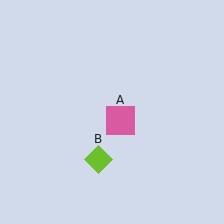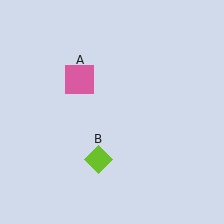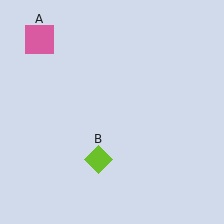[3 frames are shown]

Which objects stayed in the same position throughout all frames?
Lime diamond (object B) remained stationary.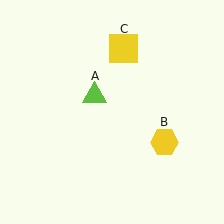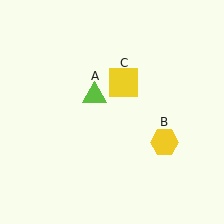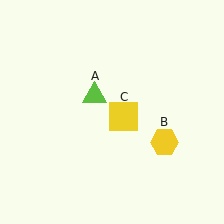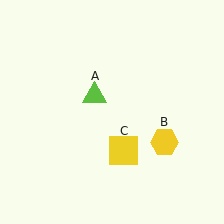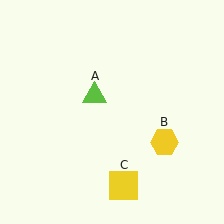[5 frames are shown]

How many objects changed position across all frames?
1 object changed position: yellow square (object C).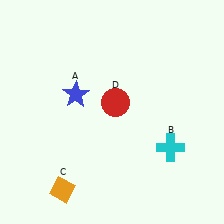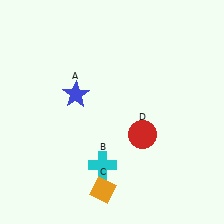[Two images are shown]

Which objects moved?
The objects that moved are: the cyan cross (B), the orange diamond (C), the red circle (D).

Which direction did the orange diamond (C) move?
The orange diamond (C) moved right.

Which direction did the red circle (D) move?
The red circle (D) moved down.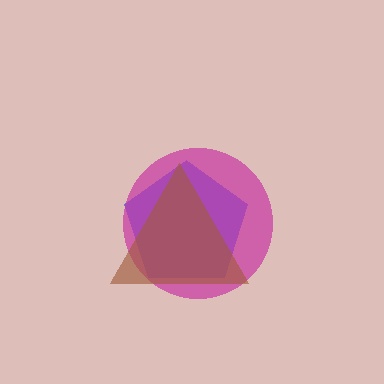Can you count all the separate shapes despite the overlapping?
Yes, there are 3 separate shapes.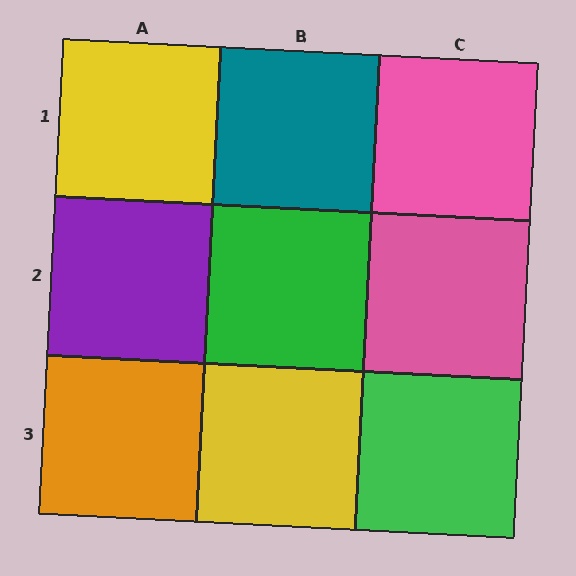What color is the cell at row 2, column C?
Pink.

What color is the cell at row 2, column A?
Purple.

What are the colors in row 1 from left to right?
Yellow, teal, pink.